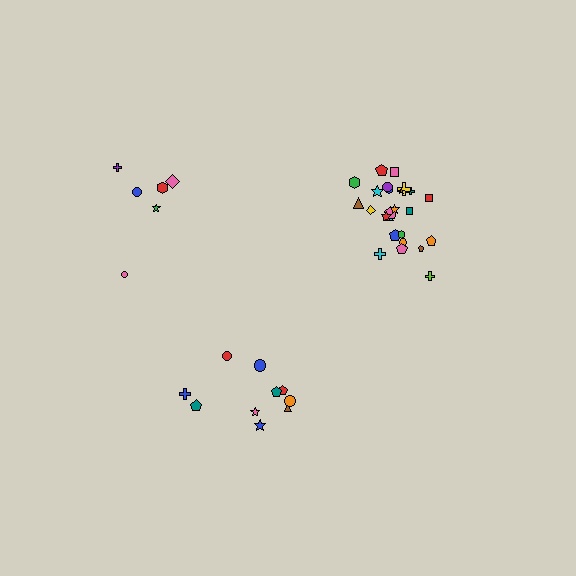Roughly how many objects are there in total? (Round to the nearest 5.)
Roughly 40 objects in total.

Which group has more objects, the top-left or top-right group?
The top-right group.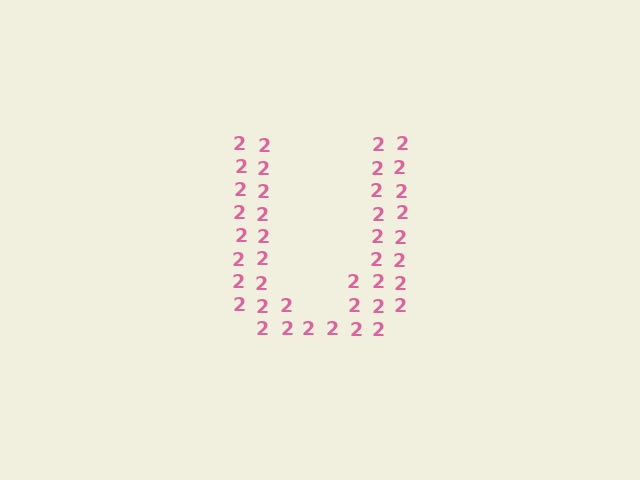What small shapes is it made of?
It is made of small digit 2's.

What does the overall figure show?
The overall figure shows the letter U.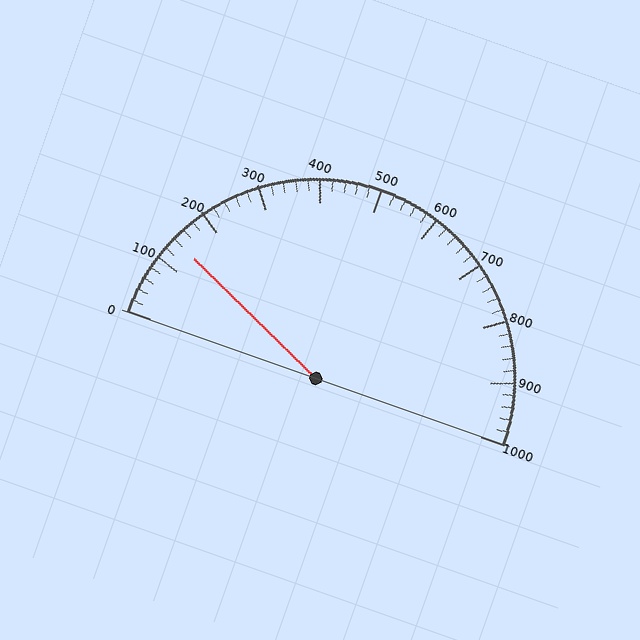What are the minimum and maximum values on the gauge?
The gauge ranges from 0 to 1000.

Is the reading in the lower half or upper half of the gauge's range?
The reading is in the lower half of the range (0 to 1000).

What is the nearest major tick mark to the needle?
The nearest major tick mark is 100.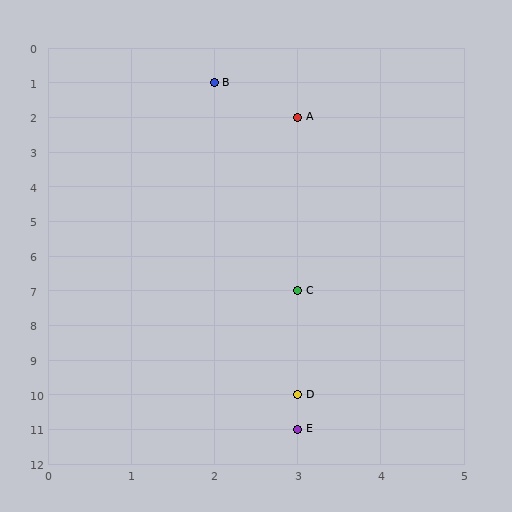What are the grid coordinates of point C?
Point C is at grid coordinates (3, 7).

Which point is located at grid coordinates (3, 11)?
Point E is at (3, 11).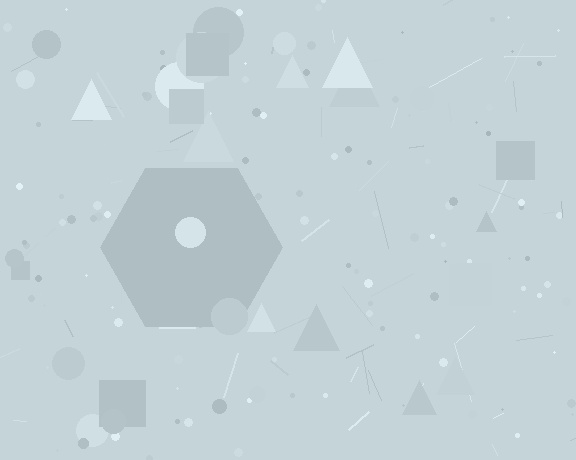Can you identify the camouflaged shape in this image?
The camouflaged shape is a hexagon.